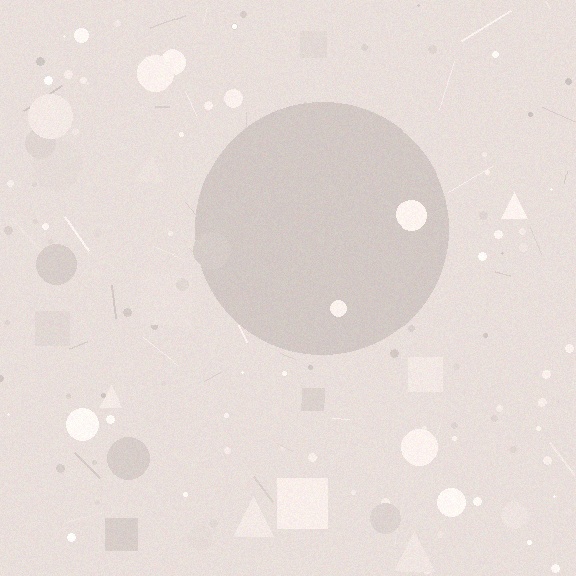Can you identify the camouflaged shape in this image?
The camouflaged shape is a circle.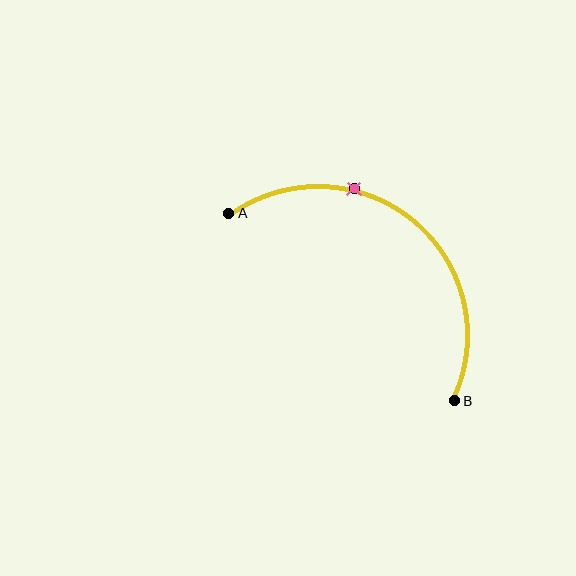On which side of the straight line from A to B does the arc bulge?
The arc bulges above and to the right of the straight line connecting A and B.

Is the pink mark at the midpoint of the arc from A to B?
No. The pink mark lies on the arc but is closer to endpoint A. The arc midpoint would be at the point on the curve equidistant along the arc from both A and B.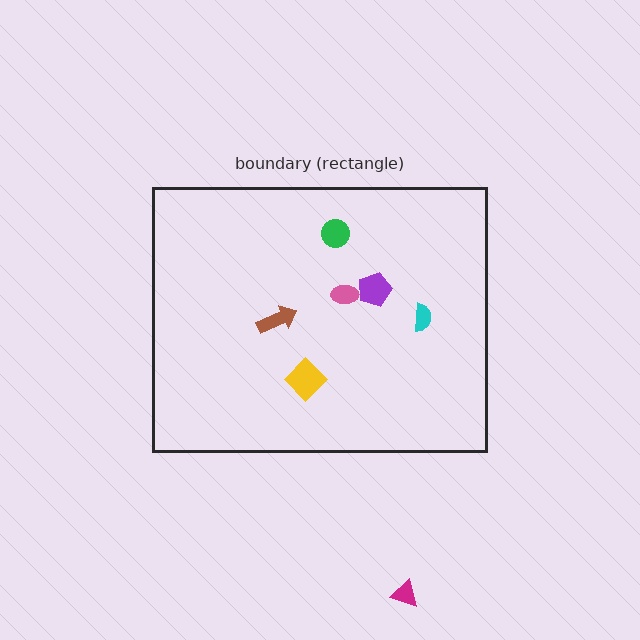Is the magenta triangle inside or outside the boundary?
Outside.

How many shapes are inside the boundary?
6 inside, 1 outside.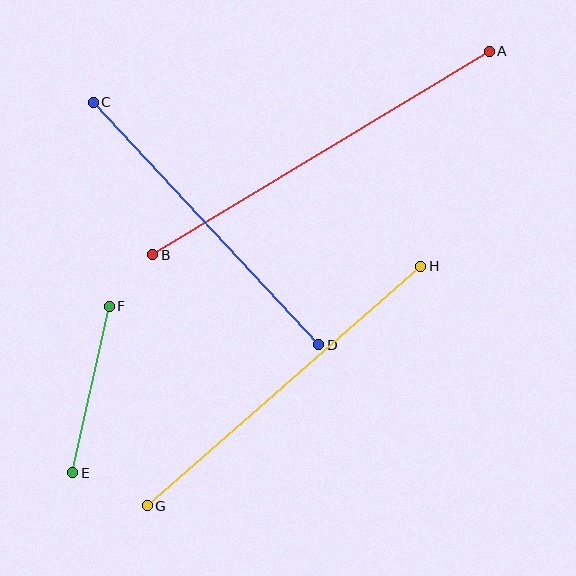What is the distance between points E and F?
The distance is approximately 171 pixels.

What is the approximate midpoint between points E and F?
The midpoint is at approximately (91, 389) pixels.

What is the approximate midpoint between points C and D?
The midpoint is at approximately (206, 223) pixels.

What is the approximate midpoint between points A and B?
The midpoint is at approximately (321, 153) pixels.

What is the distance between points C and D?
The distance is approximately 331 pixels.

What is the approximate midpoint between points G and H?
The midpoint is at approximately (284, 386) pixels.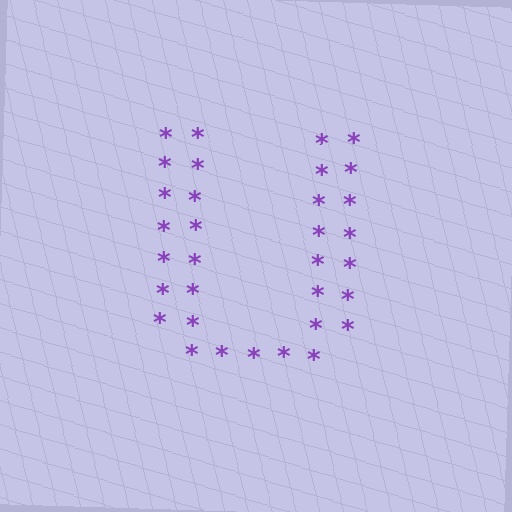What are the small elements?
The small elements are asterisks.